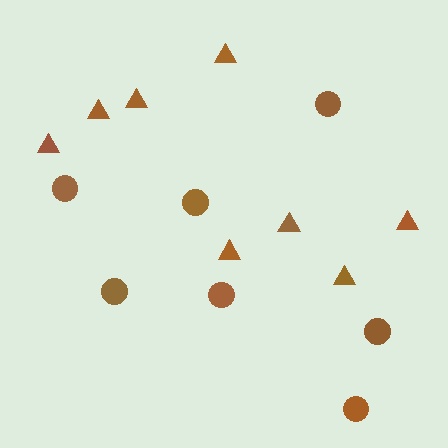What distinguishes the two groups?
There are 2 groups: one group of circles (7) and one group of triangles (8).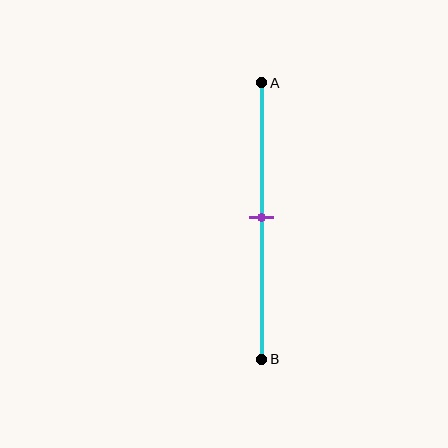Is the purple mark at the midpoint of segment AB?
Yes, the mark is approximately at the midpoint.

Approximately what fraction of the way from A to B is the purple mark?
The purple mark is approximately 50% of the way from A to B.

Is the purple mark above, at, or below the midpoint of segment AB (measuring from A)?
The purple mark is approximately at the midpoint of segment AB.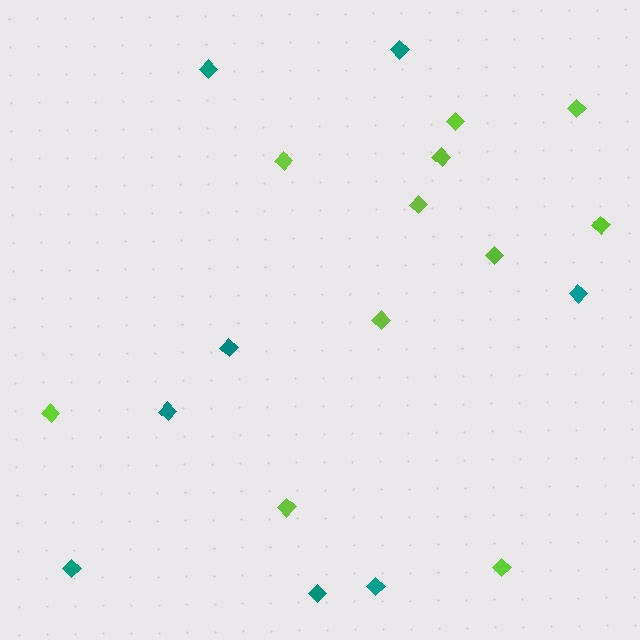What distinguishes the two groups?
There are 2 groups: one group of teal diamonds (8) and one group of lime diamonds (11).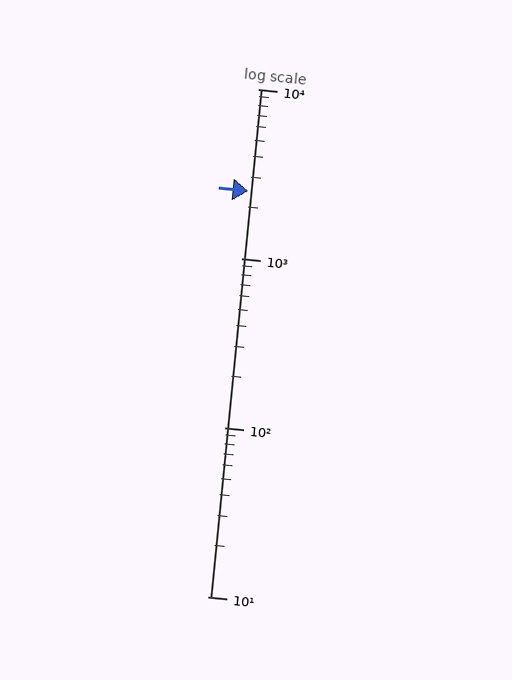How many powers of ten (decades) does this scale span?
The scale spans 3 decades, from 10 to 10000.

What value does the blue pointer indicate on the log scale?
The pointer indicates approximately 2500.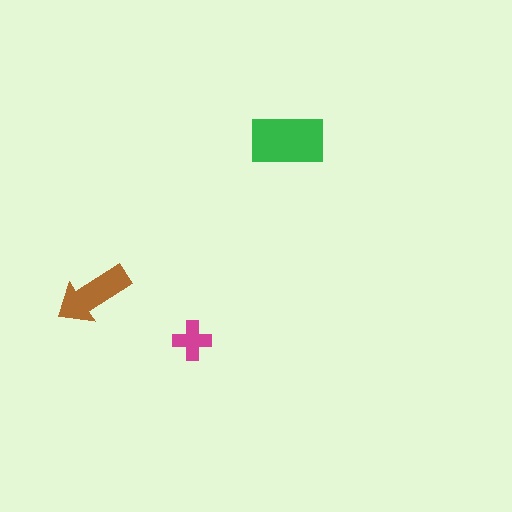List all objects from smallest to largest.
The magenta cross, the brown arrow, the green rectangle.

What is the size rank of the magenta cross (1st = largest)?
3rd.